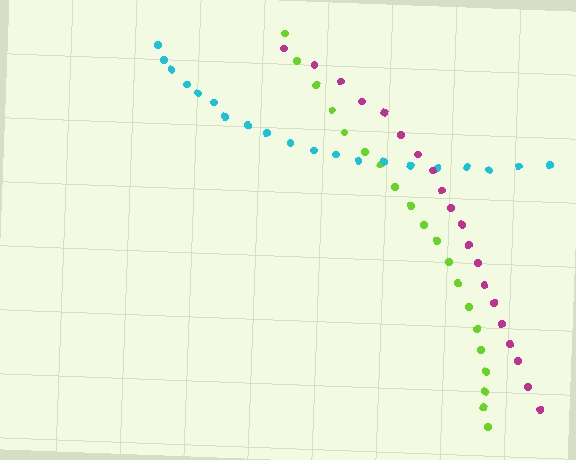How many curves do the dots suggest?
There are 3 distinct paths.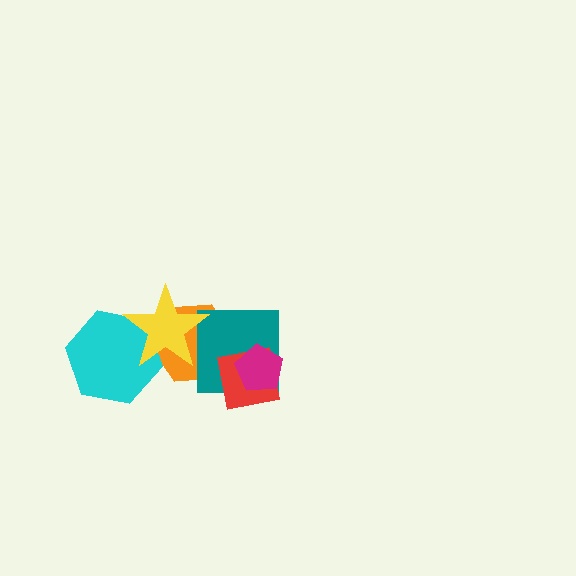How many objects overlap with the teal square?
4 objects overlap with the teal square.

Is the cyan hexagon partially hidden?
Yes, it is partially covered by another shape.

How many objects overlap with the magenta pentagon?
2 objects overlap with the magenta pentagon.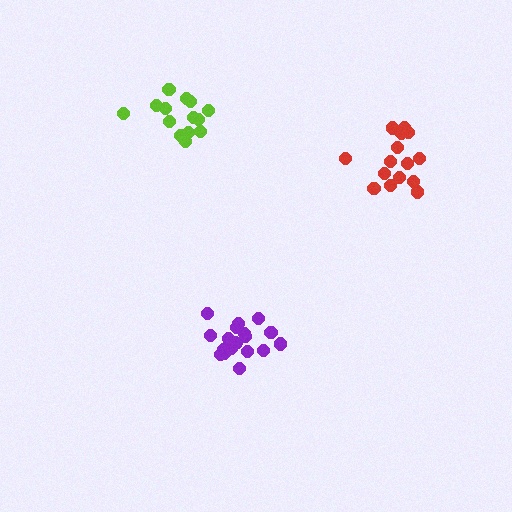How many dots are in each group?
Group 1: 14 dots, Group 2: 15 dots, Group 3: 20 dots (49 total).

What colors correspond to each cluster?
The clusters are colored: lime, red, purple.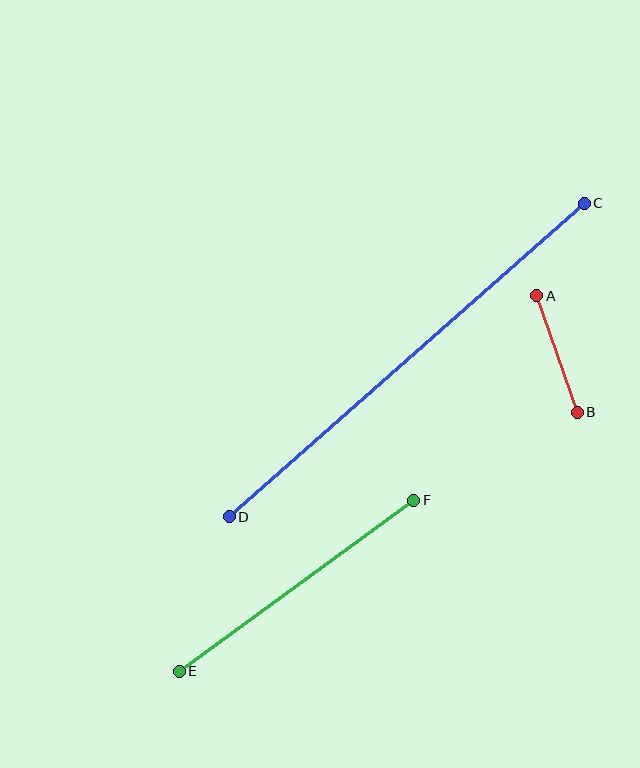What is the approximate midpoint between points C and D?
The midpoint is at approximately (407, 360) pixels.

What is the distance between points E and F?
The distance is approximately 290 pixels.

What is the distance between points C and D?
The distance is approximately 473 pixels.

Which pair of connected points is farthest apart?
Points C and D are farthest apart.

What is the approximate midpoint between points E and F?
The midpoint is at approximately (297, 586) pixels.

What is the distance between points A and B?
The distance is approximately 124 pixels.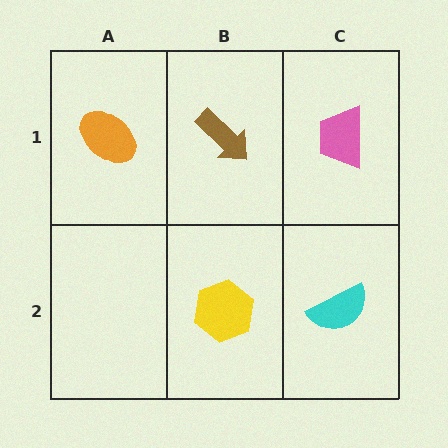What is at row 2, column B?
A yellow hexagon.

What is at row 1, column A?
An orange ellipse.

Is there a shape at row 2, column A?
No, that cell is empty.